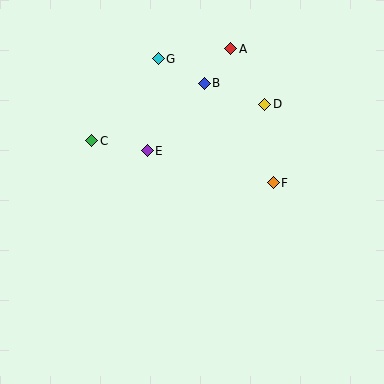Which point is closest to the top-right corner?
Point D is closest to the top-right corner.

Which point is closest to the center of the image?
Point E at (147, 151) is closest to the center.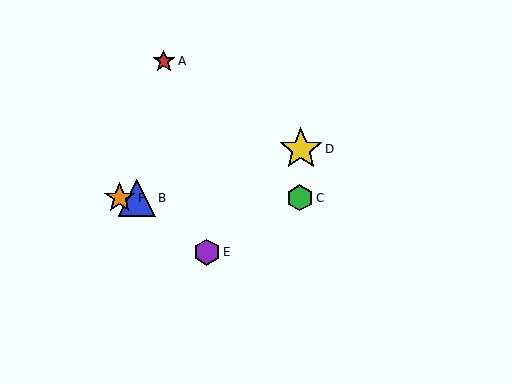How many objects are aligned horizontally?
3 objects (B, C, F) are aligned horizontally.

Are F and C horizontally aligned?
Yes, both are at y≈198.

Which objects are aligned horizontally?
Objects B, C, F are aligned horizontally.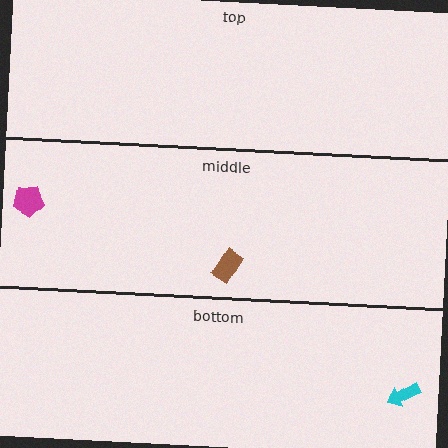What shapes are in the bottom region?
The cyan arrow.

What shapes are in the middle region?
The magenta pentagon, the brown rectangle.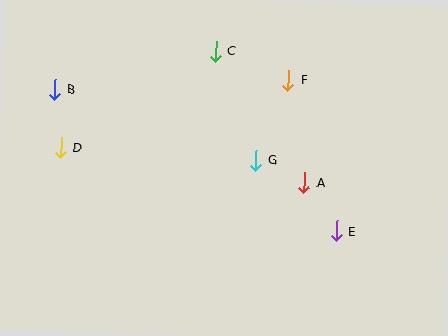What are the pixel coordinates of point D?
Point D is at (61, 147).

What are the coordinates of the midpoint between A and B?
The midpoint between A and B is at (180, 136).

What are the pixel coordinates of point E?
Point E is at (337, 231).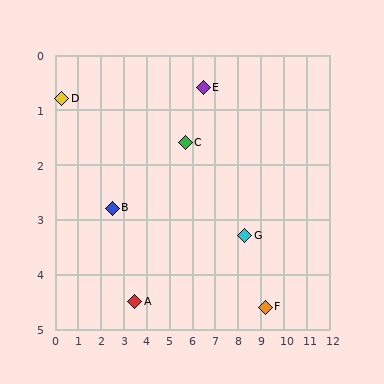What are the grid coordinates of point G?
Point G is at approximately (8.3, 3.3).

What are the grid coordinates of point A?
Point A is at approximately (3.5, 4.5).